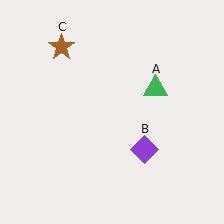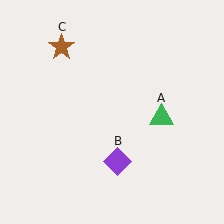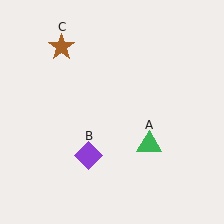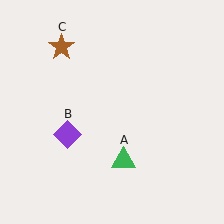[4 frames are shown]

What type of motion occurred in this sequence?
The green triangle (object A), purple diamond (object B) rotated clockwise around the center of the scene.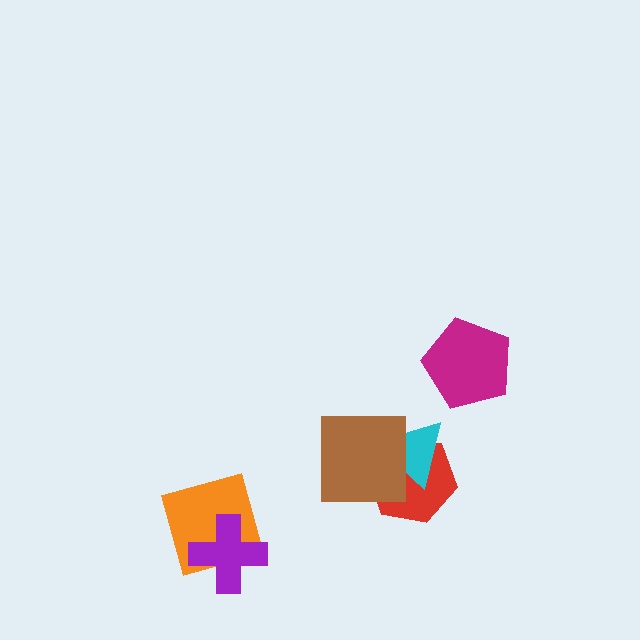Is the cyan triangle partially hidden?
Yes, it is partially covered by another shape.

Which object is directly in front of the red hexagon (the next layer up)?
The cyan triangle is directly in front of the red hexagon.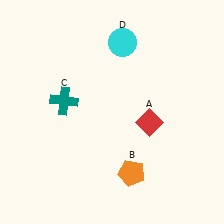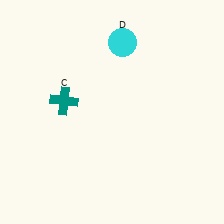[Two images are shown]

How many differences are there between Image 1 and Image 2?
There are 2 differences between the two images.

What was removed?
The orange pentagon (B), the red diamond (A) were removed in Image 2.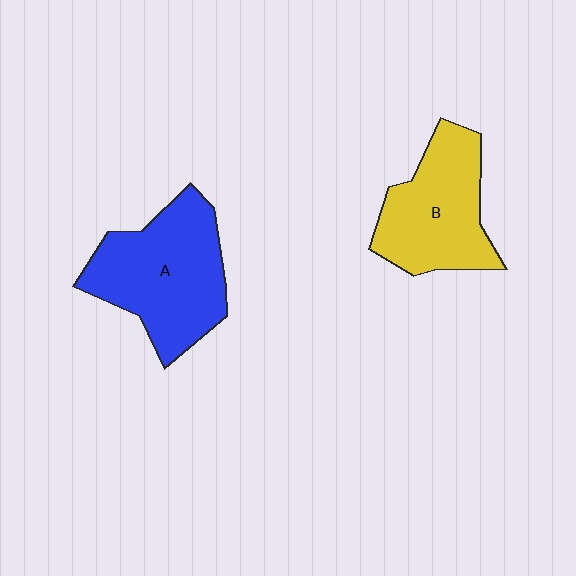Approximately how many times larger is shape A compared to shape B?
Approximately 1.2 times.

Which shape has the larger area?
Shape A (blue).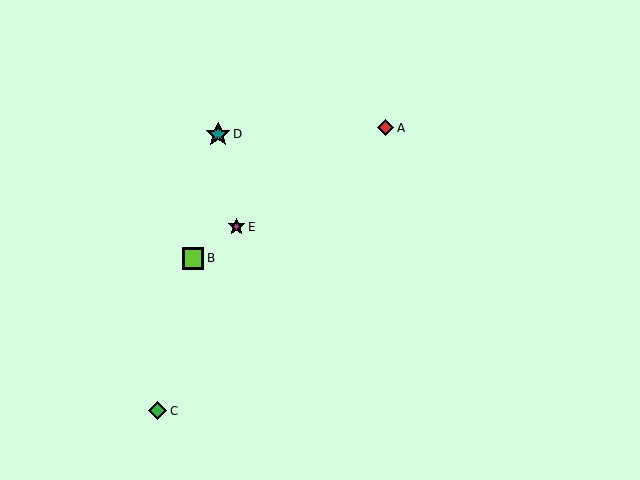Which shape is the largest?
The teal star (labeled D) is the largest.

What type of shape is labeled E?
Shape E is a magenta star.